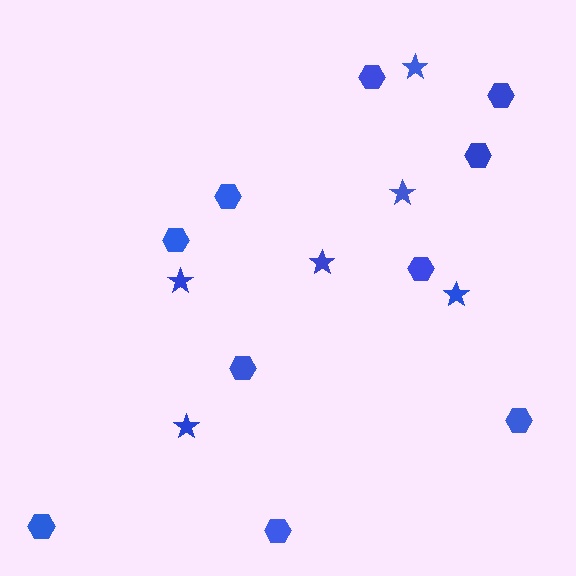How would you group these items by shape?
There are 2 groups: one group of stars (6) and one group of hexagons (10).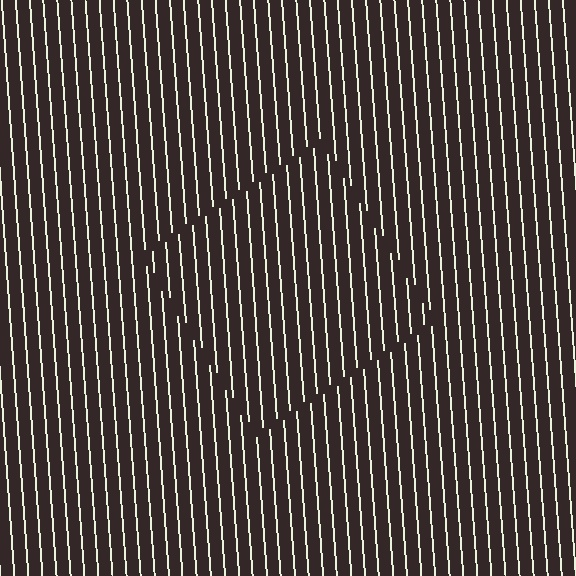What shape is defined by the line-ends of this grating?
An illusory square. The interior of the shape contains the same grating, shifted by half a period — the contour is defined by the phase discontinuity where line-ends from the inner and outer gratings abut.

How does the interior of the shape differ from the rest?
The interior of the shape contains the same grating, shifted by half a period — the contour is defined by the phase discontinuity where line-ends from the inner and outer gratings abut.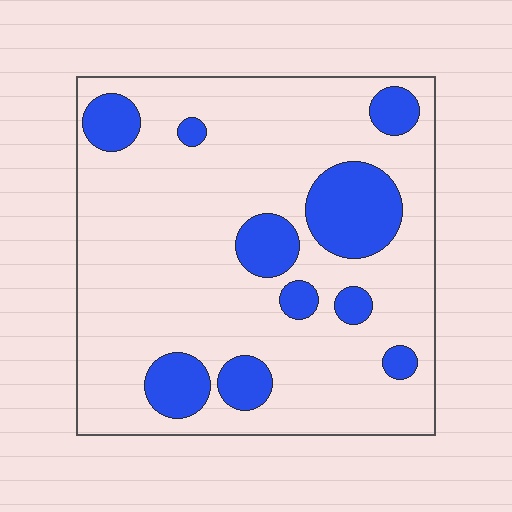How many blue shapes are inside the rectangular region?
10.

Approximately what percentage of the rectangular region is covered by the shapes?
Approximately 20%.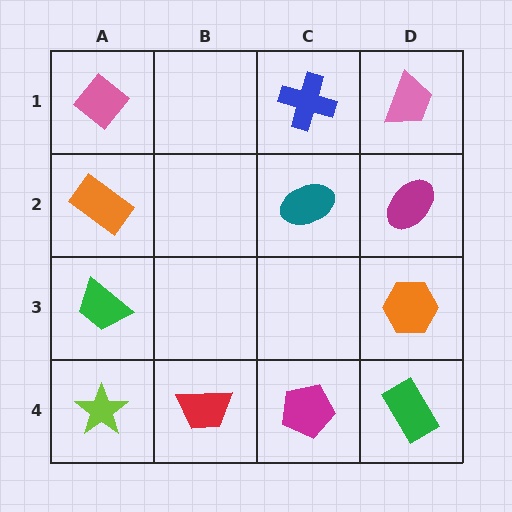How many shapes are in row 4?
4 shapes.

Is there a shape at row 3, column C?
No, that cell is empty.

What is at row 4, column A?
A lime star.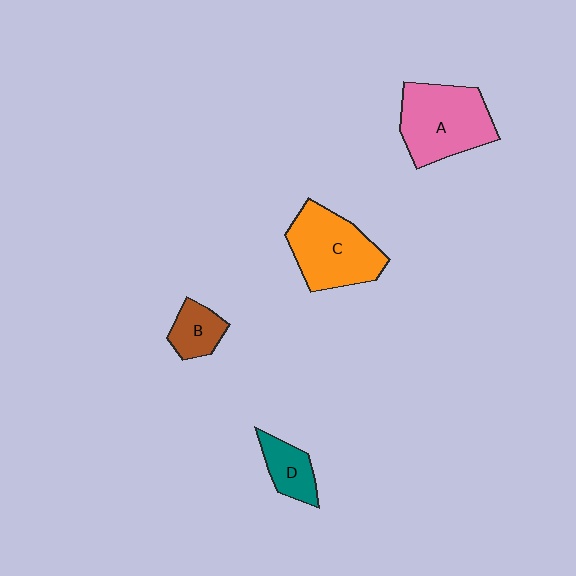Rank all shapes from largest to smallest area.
From largest to smallest: A (pink), C (orange), D (teal), B (brown).